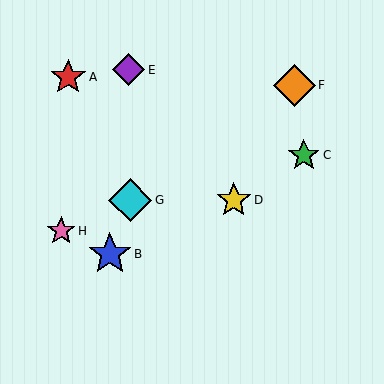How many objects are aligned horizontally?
2 objects (D, G) are aligned horizontally.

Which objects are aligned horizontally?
Objects D, G are aligned horizontally.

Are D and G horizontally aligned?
Yes, both are at y≈200.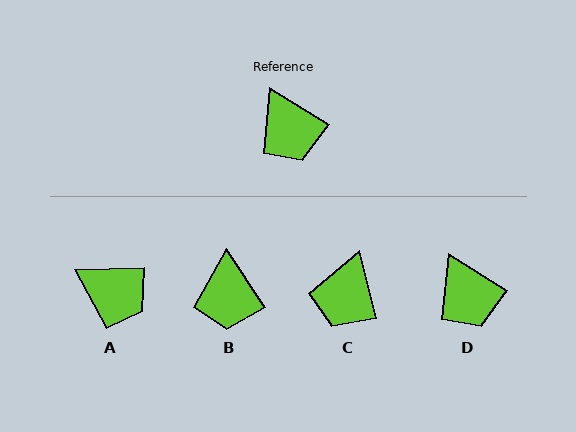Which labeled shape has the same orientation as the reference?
D.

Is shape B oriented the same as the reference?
No, it is off by about 24 degrees.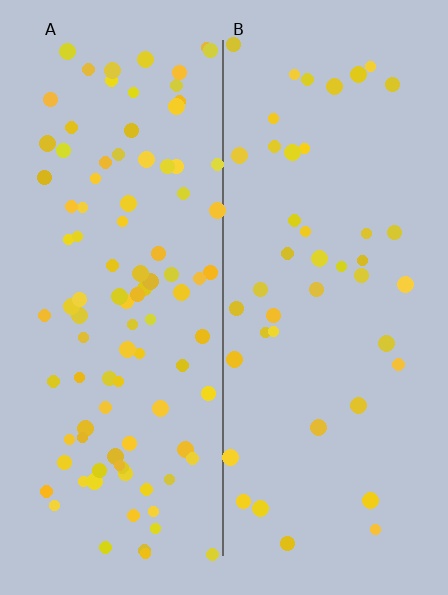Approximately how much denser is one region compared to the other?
Approximately 2.3× — region A over region B.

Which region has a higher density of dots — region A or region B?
A (the left).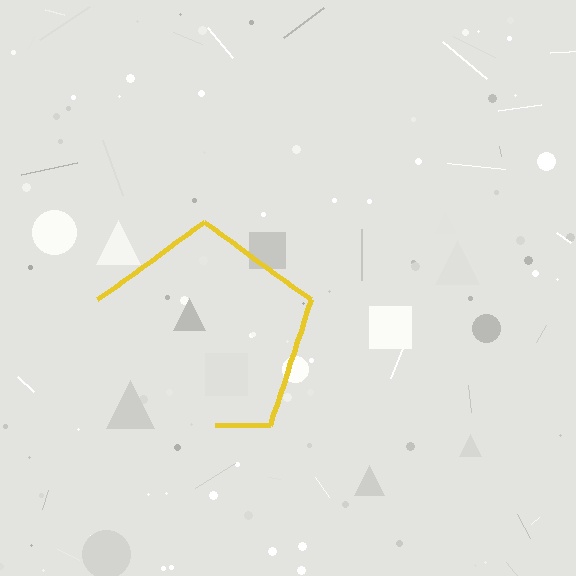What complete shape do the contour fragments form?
The contour fragments form a pentagon.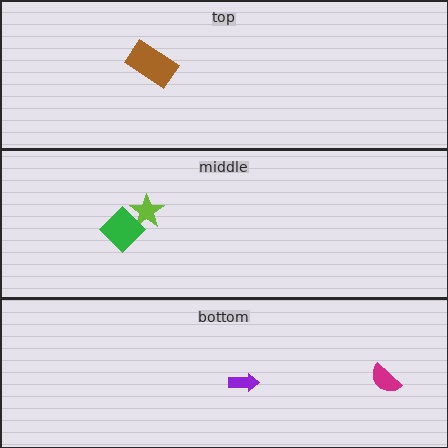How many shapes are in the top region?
1.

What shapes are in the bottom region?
The purple arrow, the magenta semicircle.